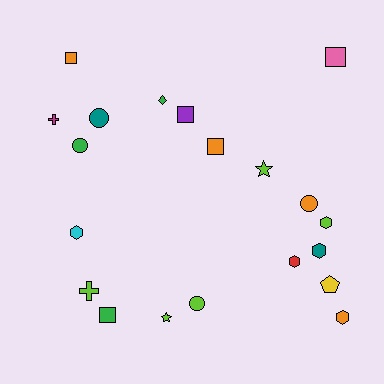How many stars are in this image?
There are 2 stars.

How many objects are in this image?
There are 20 objects.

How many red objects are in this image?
There is 1 red object.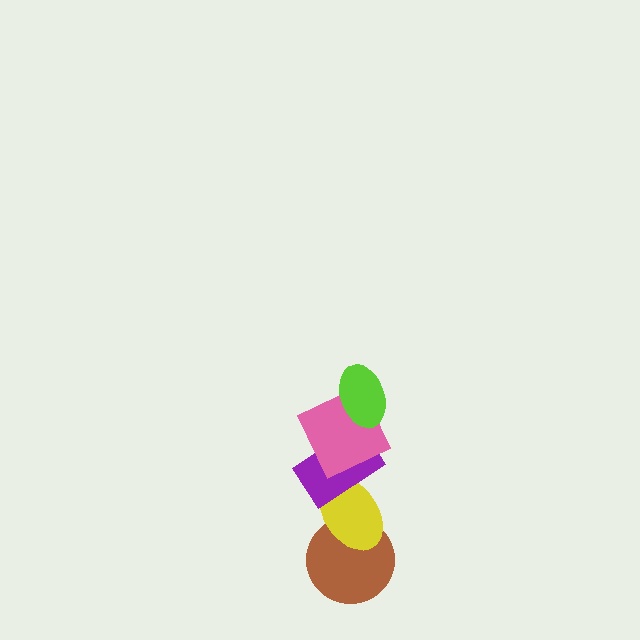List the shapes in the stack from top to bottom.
From top to bottom: the lime ellipse, the pink square, the purple rectangle, the yellow ellipse, the brown circle.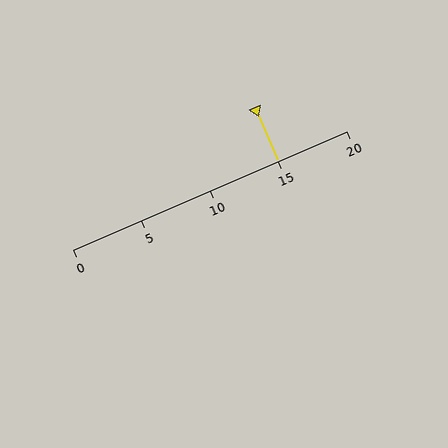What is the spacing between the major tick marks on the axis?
The major ticks are spaced 5 apart.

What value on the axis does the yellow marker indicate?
The marker indicates approximately 15.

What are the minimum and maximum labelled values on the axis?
The axis runs from 0 to 20.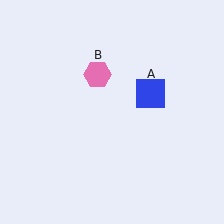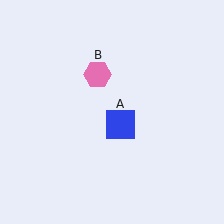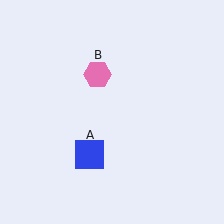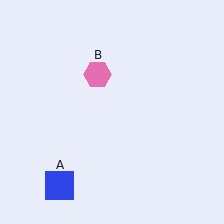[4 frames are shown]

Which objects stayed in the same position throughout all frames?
Pink hexagon (object B) remained stationary.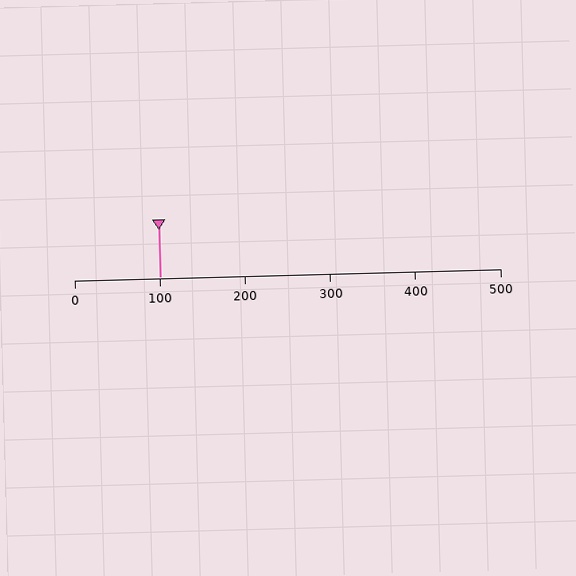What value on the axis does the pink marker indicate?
The marker indicates approximately 100.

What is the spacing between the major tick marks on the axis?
The major ticks are spaced 100 apart.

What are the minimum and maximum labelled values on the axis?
The axis runs from 0 to 500.